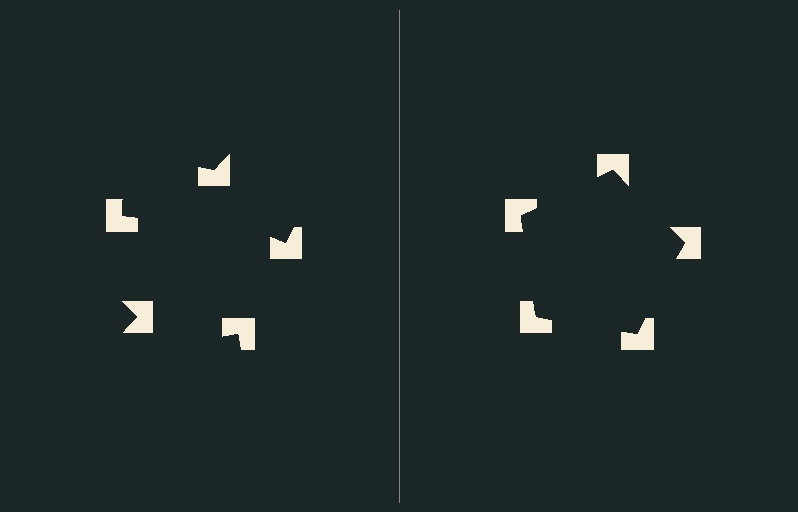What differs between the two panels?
The notched squares are positioned identically on both sides; only the wedge orientations differ. On the right they align to a pentagon; on the left they are misaligned.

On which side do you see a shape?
An illusory pentagon appears on the right side. On the left side the wedge cuts are rotated, so no coherent shape forms.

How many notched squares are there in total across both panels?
10 — 5 on each side.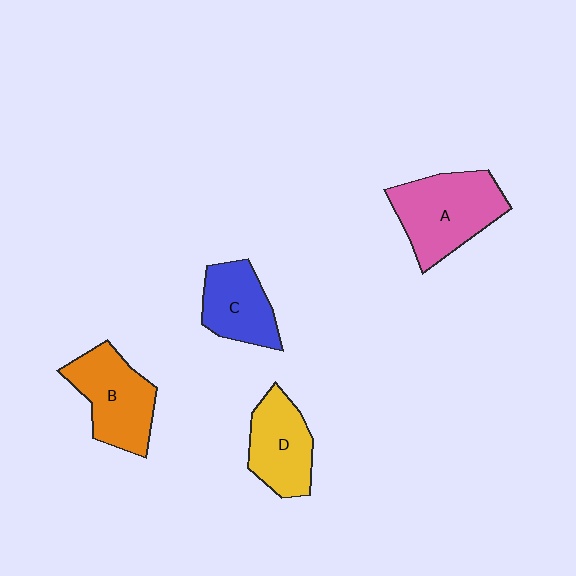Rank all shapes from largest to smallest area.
From largest to smallest: A (pink), B (orange), D (yellow), C (blue).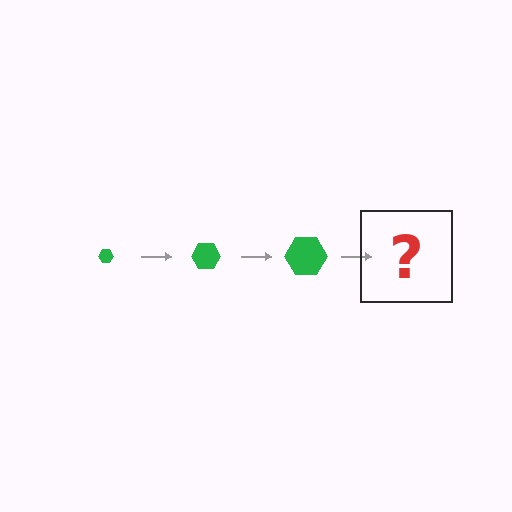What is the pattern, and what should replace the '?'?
The pattern is that the hexagon gets progressively larger each step. The '?' should be a green hexagon, larger than the previous one.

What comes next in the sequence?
The next element should be a green hexagon, larger than the previous one.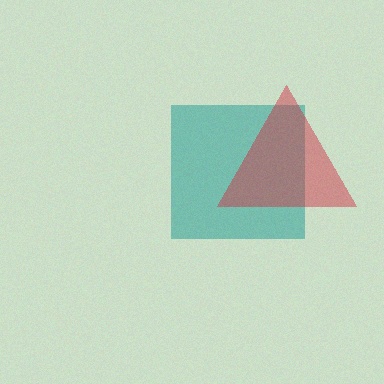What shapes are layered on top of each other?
The layered shapes are: a teal square, a red triangle.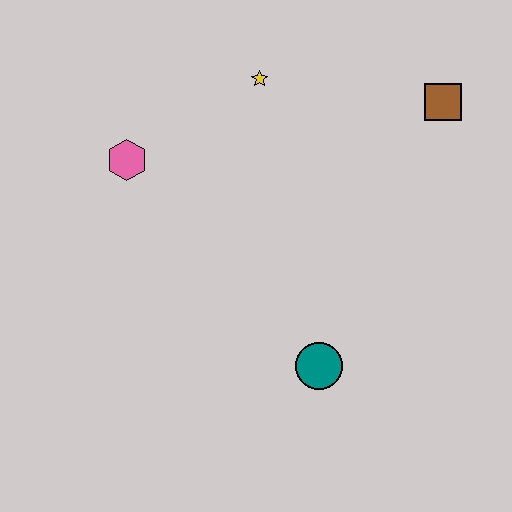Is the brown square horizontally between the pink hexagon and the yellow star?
No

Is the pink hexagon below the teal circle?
No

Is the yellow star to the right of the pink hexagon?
Yes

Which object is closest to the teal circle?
The pink hexagon is closest to the teal circle.